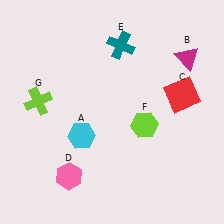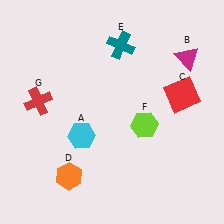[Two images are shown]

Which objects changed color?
D changed from pink to orange. G changed from lime to red.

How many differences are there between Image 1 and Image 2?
There are 2 differences between the two images.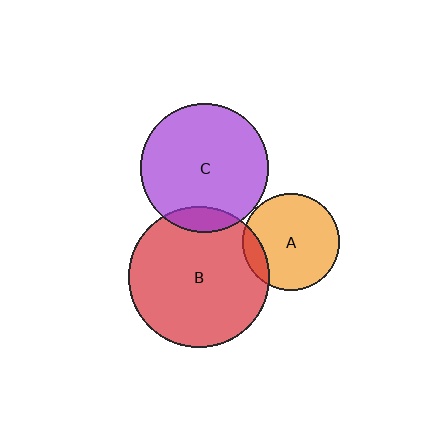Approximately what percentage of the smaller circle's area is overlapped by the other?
Approximately 15%.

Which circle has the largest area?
Circle B (red).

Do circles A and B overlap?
Yes.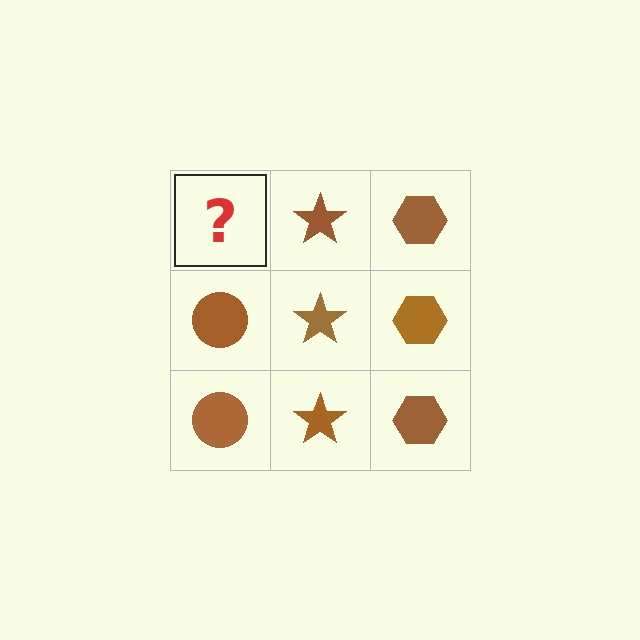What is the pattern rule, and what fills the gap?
The rule is that each column has a consistent shape. The gap should be filled with a brown circle.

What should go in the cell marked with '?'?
The missing cell should contain a brown circle.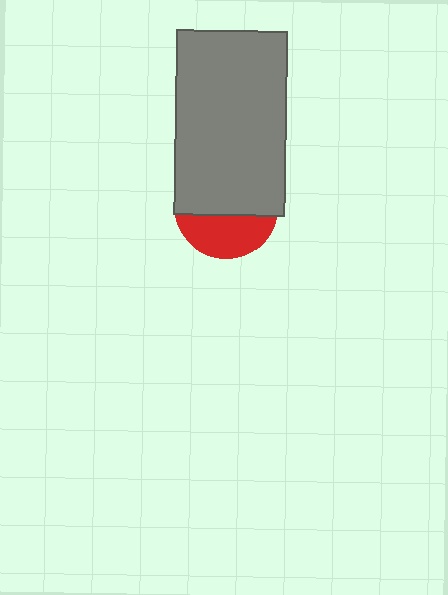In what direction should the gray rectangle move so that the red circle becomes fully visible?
The gray rectangle should move up. That is the shortest direction to clear the overlap and leave the red circle fully visible.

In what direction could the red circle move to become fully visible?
The red circle could move down. That would shift it out from behind the gray rectangle entirely.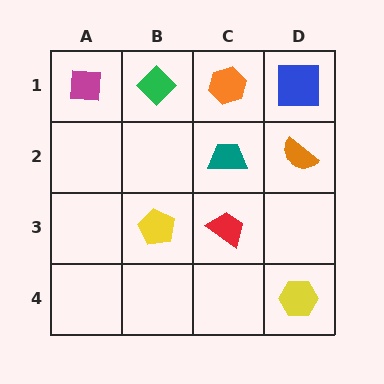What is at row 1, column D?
A blue square.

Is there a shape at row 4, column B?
No, that cell is empty.